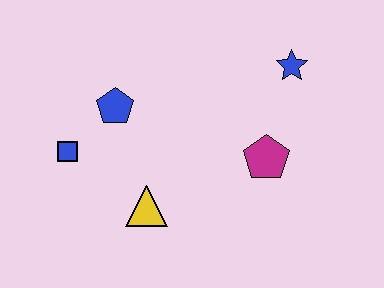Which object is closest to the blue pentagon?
The blue square is closest to the blue pentagon.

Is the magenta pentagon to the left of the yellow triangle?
No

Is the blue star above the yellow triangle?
Yes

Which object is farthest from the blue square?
The blue star is farthest from the blue square.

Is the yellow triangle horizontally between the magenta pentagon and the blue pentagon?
Yes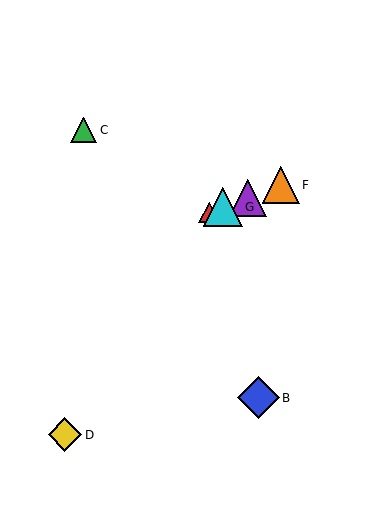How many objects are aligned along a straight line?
4 objects (A, E, F, G) are aligned along a straight line.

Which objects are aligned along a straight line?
Objects A, E, F, G are aligned along a straight line.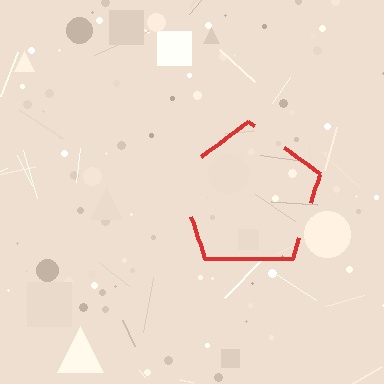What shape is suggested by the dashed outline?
The dashed outline suggests a pentagon.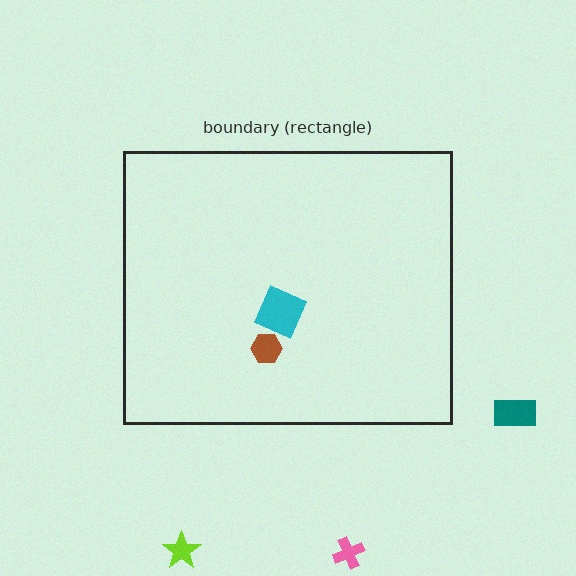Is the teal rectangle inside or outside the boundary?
Outside.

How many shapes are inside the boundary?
2 inside, 3 outside.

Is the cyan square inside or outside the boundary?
Inside.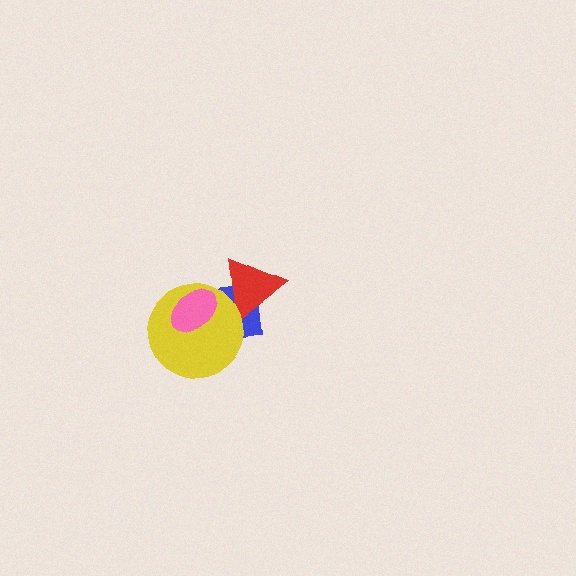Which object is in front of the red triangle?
The yellow circle is in front of the red triangle.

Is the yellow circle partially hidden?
Yes, it is partially covered by another shape.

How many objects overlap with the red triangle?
2 objects overlap with the red triangle.